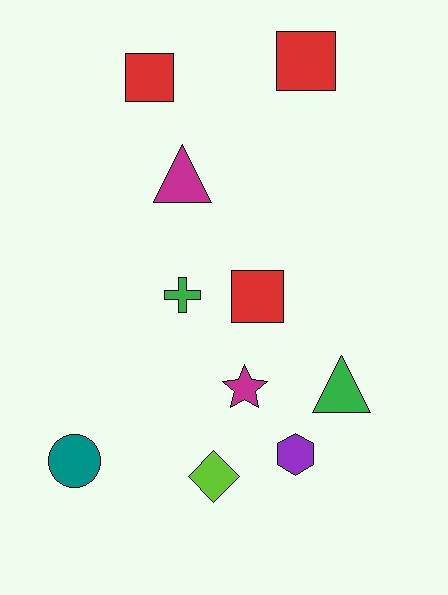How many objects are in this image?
There are 10 objects.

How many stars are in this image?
There is 1 star.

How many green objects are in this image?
There are 2 green objects.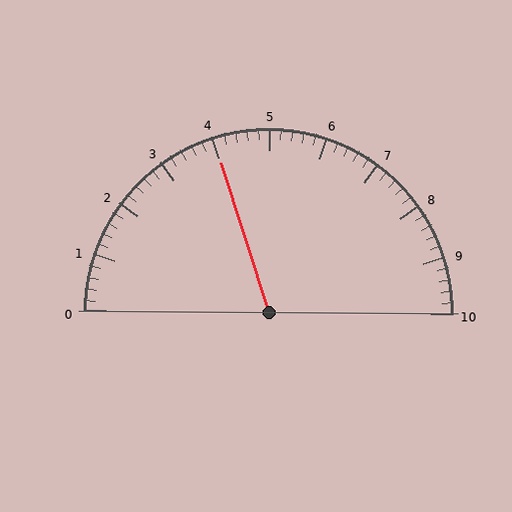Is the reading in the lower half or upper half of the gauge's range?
The reading is in the lower half of the range (0 to 10).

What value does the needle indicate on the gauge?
The needle indicates approximately 4.0.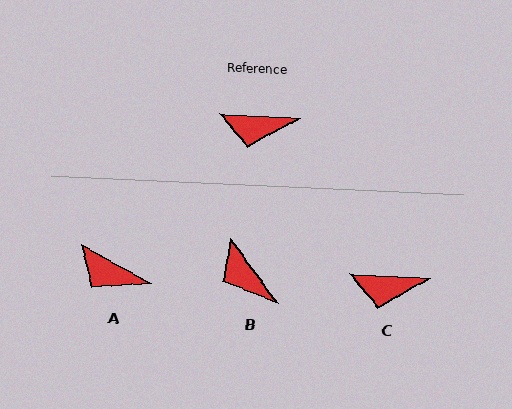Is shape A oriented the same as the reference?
No, it is off by about 26 degrees.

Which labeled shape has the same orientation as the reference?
C.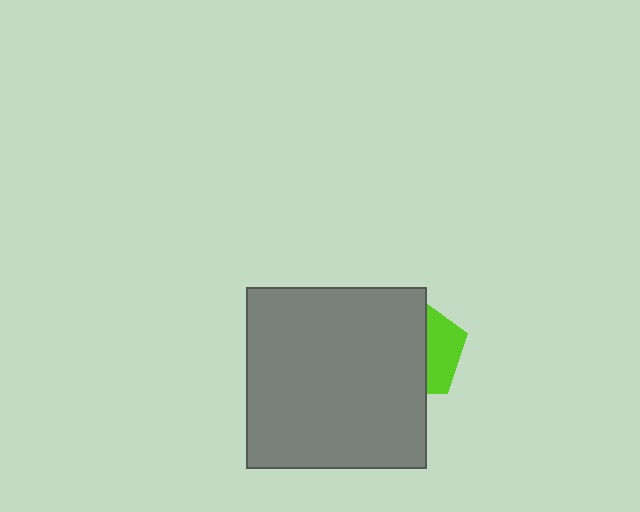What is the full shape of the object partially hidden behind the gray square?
The partially hidden object is a lime pentagon.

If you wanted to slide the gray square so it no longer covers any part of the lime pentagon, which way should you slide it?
Slide it left — that is the most direct way to separate the two shapes.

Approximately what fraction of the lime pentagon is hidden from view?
Roughly 66% of the lime pentagon is hidden behind the gray square.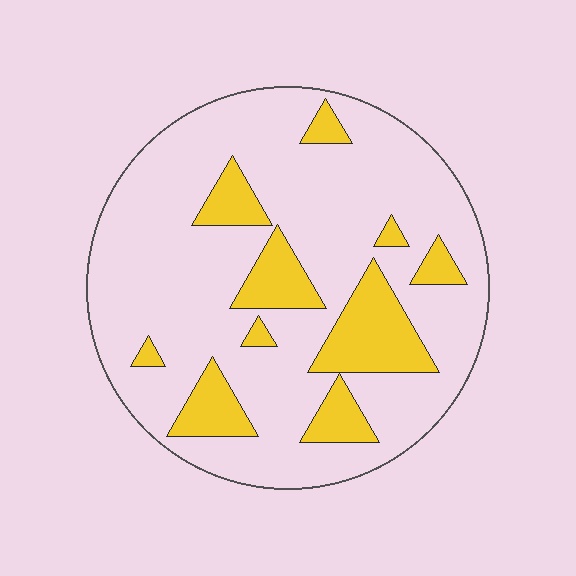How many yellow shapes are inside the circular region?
10.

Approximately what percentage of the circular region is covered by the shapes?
Approximately 20%.